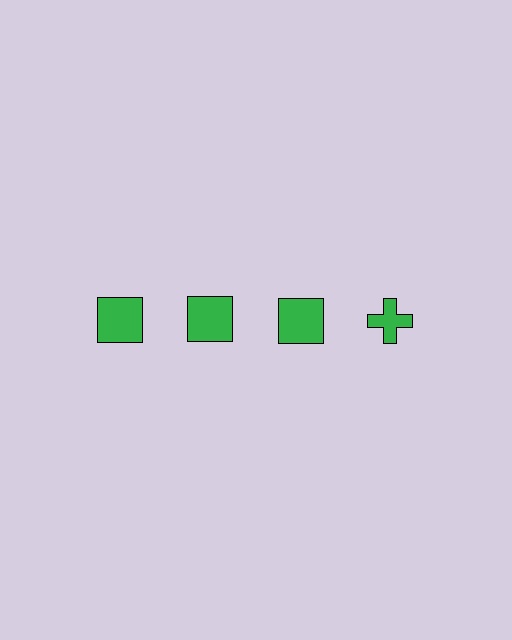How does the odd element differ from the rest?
It has a different shape: cross instead of square.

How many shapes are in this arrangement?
There are 4 shapes arranged in a grid pattern.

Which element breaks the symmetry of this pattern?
The green cross in the top row, second from right column breaks the symmetry. All other shapes are green squares.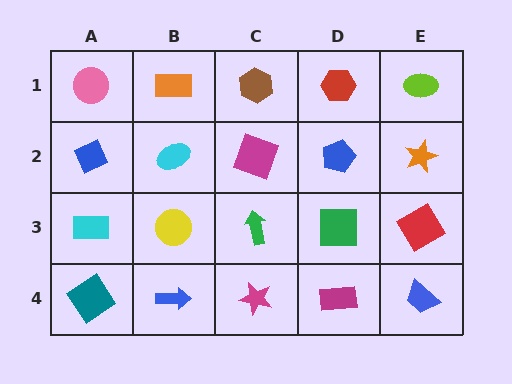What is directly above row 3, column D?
A blue pentagon.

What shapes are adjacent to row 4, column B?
A yellow circle (row 3, column B), a teal diamond (row 4, column A), a magenta star (row 4, column C).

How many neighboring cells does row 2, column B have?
4.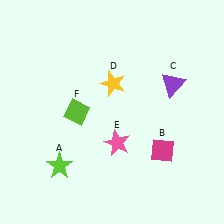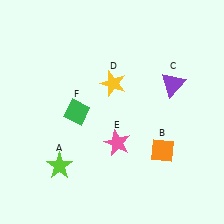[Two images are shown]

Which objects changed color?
B changed from magenta to orange. F changed from lime to green.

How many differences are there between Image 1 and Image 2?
There are 2 differences between the two images.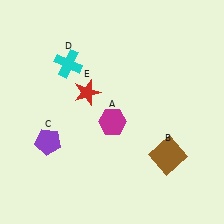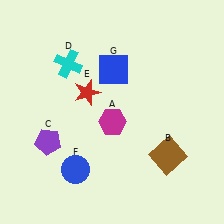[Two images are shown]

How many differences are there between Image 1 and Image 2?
There are 2 differences between the two images.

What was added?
A blue circle (F), a blue square (G) were added in Image 2.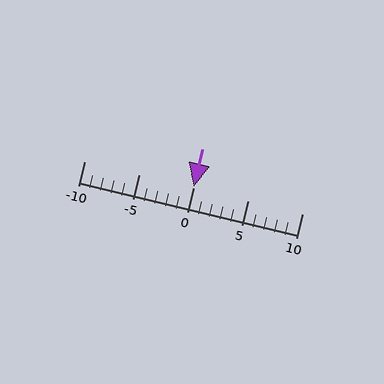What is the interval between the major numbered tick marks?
The major tick marks are spaced 5 units apart.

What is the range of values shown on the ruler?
The ruler shows values from -10 to 10.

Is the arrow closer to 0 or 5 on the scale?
The arrow is closer to 0.